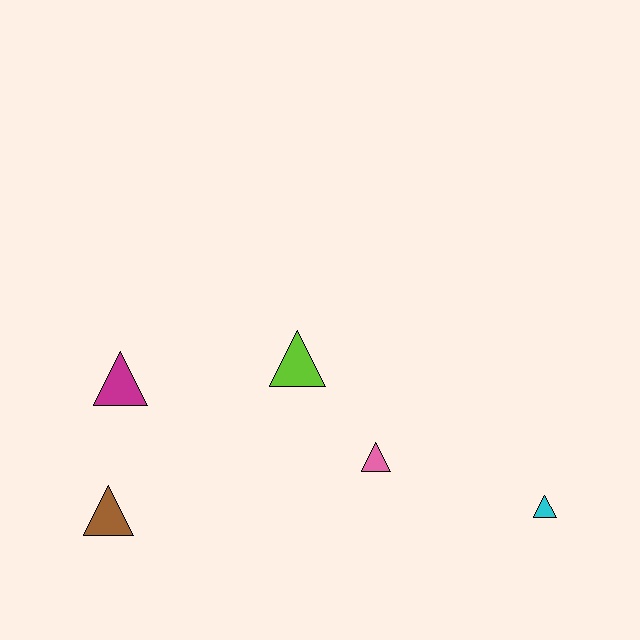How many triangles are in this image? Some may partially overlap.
There are 5 triangles.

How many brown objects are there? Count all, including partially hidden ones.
There is 1 brown object.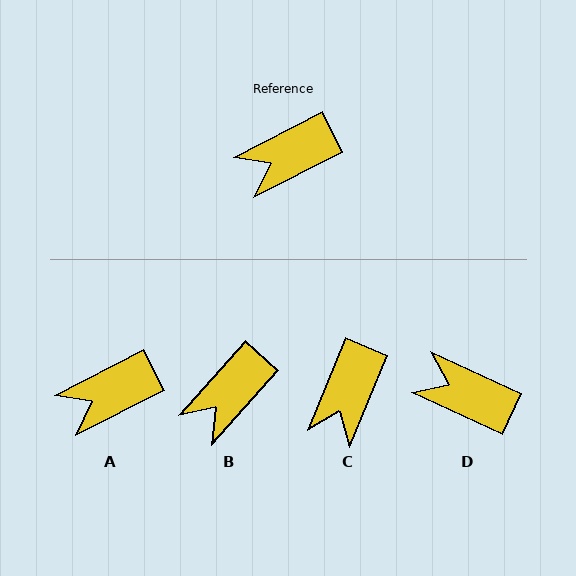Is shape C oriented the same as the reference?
No, it is off by about 41 degrees.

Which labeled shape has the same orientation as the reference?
A.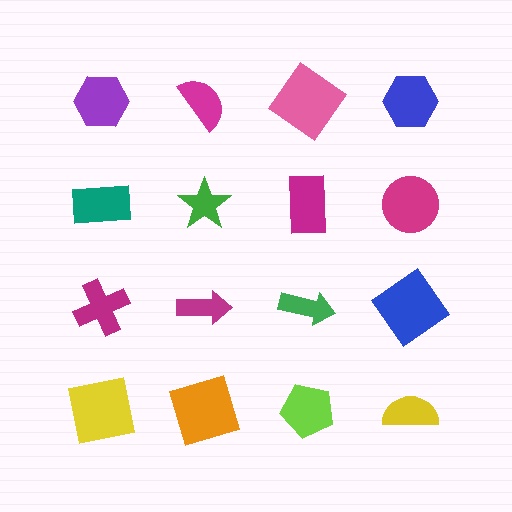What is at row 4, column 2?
An orange square.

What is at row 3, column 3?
A green arrow.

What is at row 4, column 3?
A lime pentagon.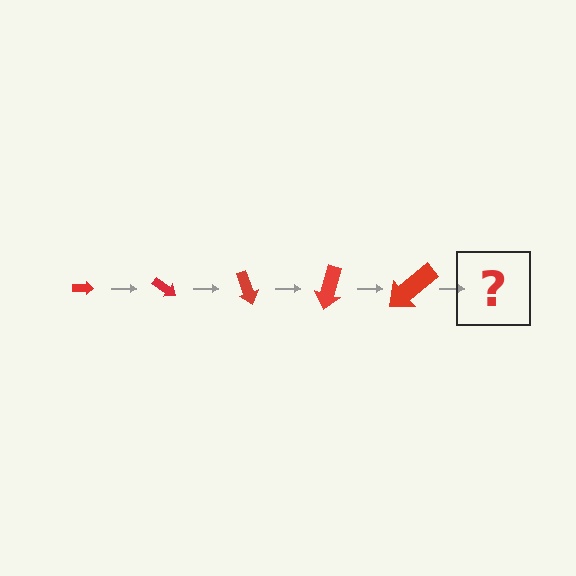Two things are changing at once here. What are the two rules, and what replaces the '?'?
The two rules are that the arrow grows larger each step and it rotates 35 degrees each step. The '?' should be an arrow, larger than the previous one and rotated 175 degrees from the start.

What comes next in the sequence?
The next element should be an arrow, larger than the previous one and rotated 175 degrees from the start.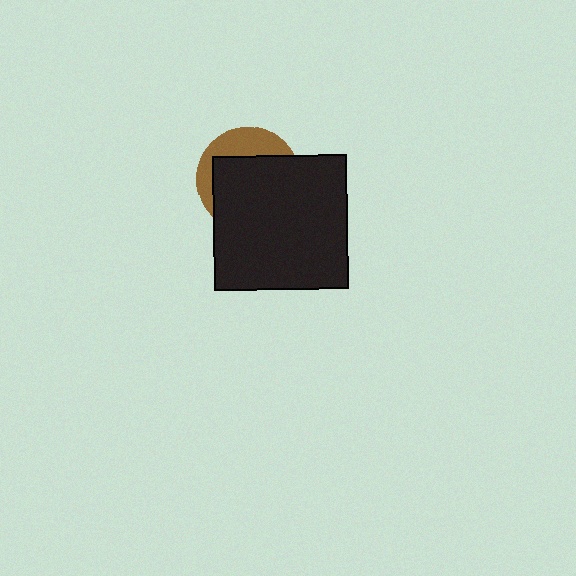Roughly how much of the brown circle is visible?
A small part of it is visible (roughly 31%).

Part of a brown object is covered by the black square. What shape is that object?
It is a circle.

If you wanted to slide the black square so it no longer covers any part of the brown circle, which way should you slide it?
Slide it toward the lower-right — that is the most direct way to separate the two shapes.